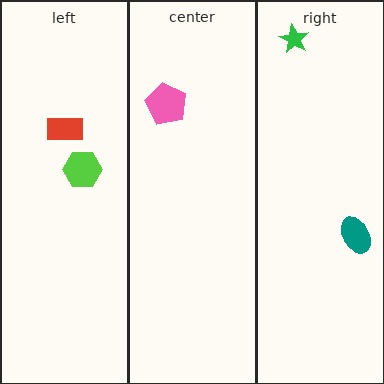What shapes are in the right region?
The teal ellipse, the green star.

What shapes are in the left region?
The lime hexagon, the red rectangle.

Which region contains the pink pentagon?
The center region.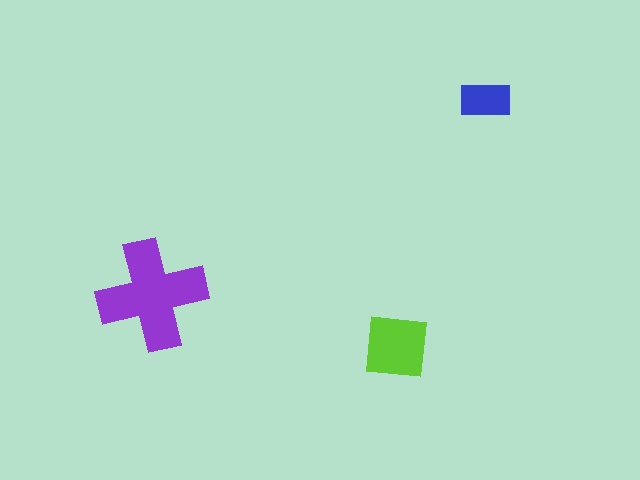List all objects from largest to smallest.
The purple cross, the lime square, the blue rectangle.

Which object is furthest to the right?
The blue rectangle is rightmost.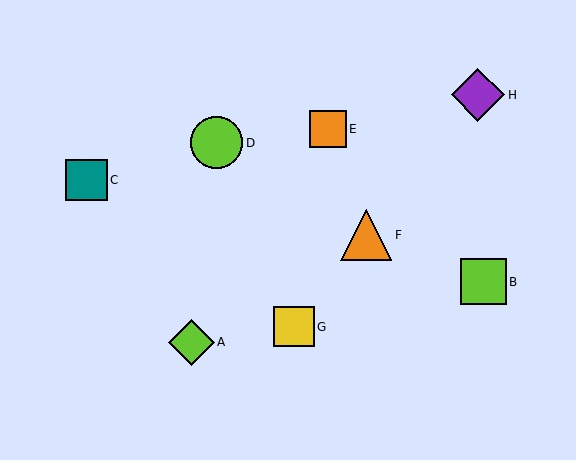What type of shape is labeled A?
Shape A is a lime diamond.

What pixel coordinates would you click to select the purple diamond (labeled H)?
Click at (478, 95) to select the purple diamond H.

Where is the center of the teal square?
The center of the teal square is at (86, 180).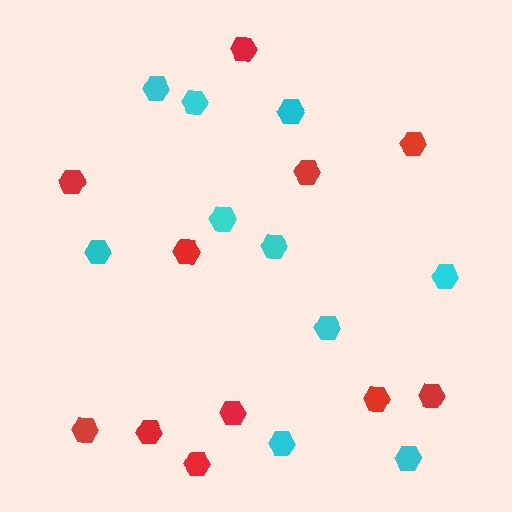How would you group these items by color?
There are 2 groups: one group of red hexagons (11) and one group of cyan hexagons (10).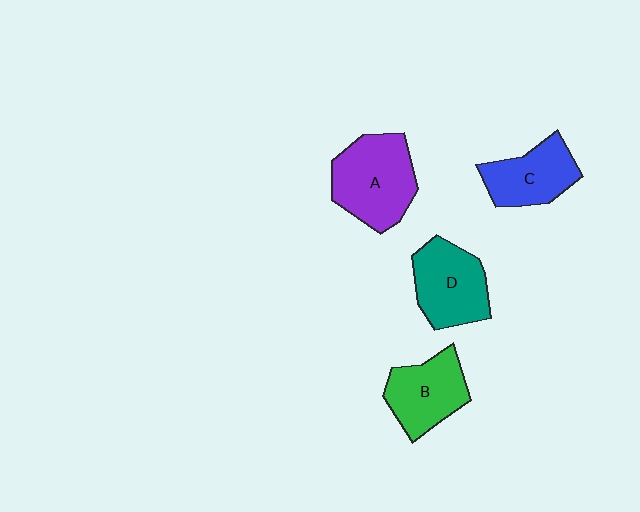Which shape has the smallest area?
Shape C (blue).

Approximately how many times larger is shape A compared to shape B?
Approximately 1.3 times.